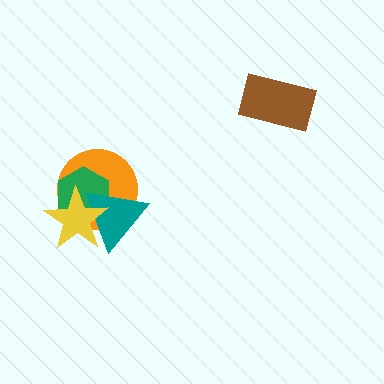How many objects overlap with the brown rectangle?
0 objects overlap with the brown rectangle.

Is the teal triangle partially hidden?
Yes, it is partially covered by another shape.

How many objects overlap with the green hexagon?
3 objects overlap with the green hexagon.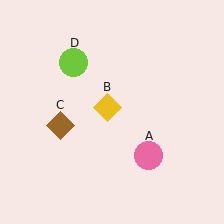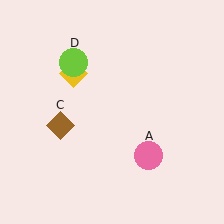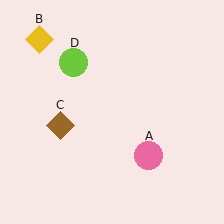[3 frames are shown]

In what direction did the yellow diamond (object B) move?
The yellow diamond (object B) moved up and to the left.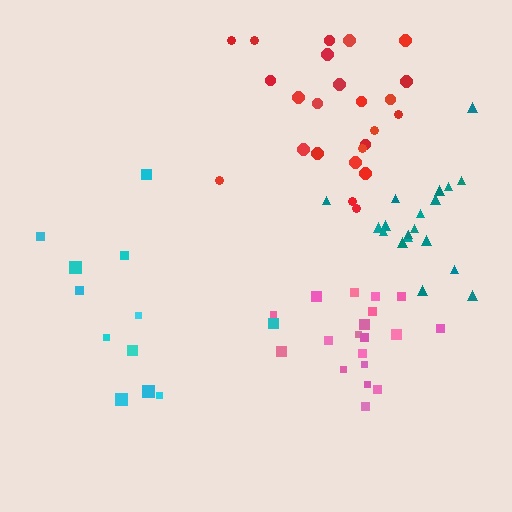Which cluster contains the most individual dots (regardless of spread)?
Red (24).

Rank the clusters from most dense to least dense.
pink, teal, red, cyan.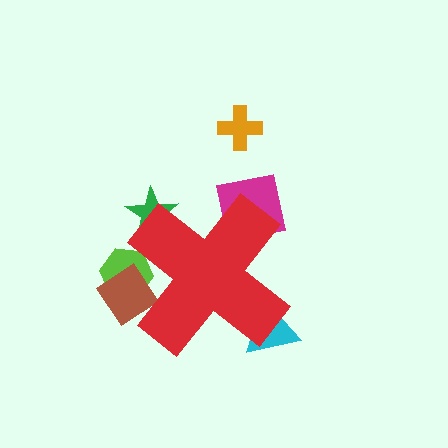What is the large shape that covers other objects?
A red cross.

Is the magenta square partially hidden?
Yes, the magenta square is partially hidden behind the red cross.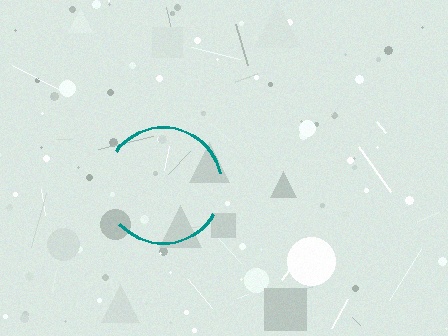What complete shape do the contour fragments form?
The contour fragments form a circle.